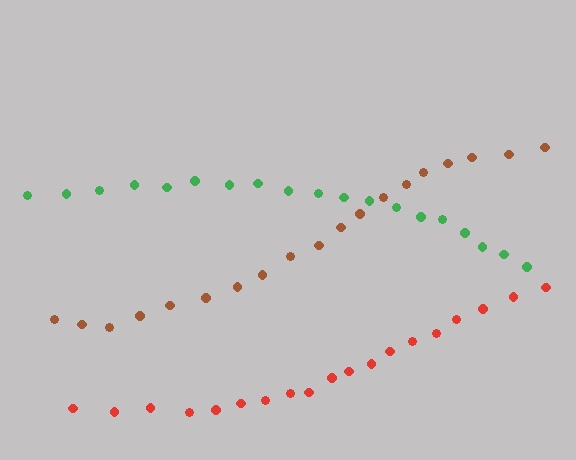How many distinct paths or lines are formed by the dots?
There are 3 distinct paths.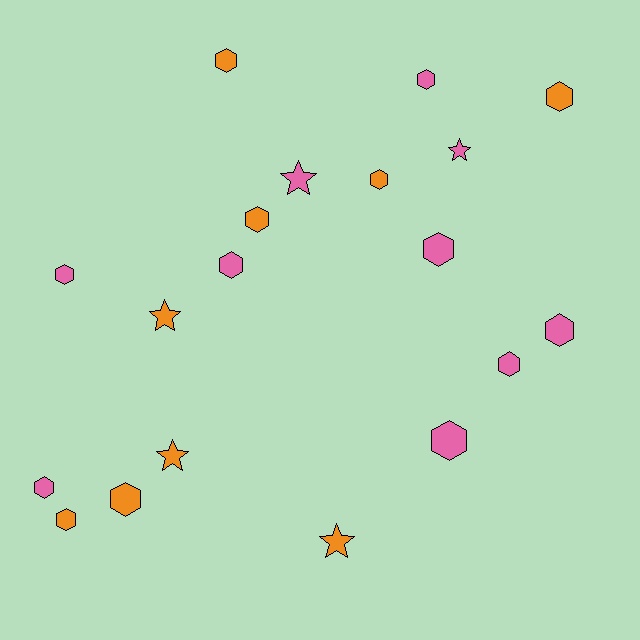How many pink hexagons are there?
There are 8 pink hexagons.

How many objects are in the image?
There are 19 objects.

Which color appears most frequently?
Pink, with 10 objects.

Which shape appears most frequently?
Hexagon, with 14 objects.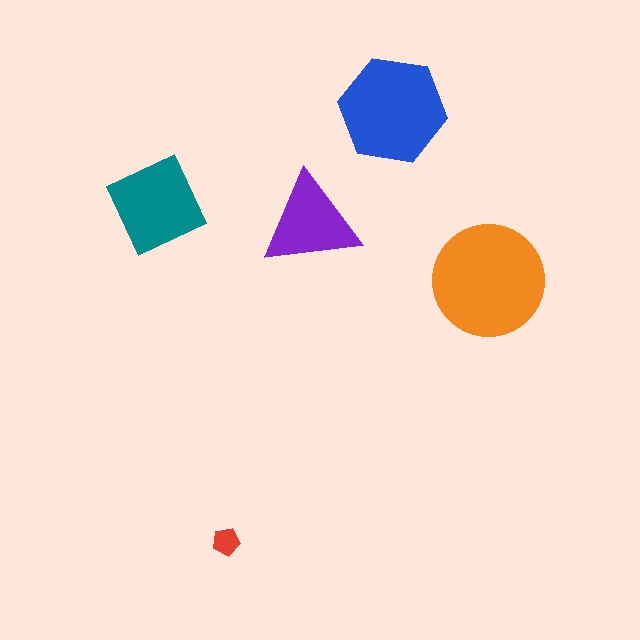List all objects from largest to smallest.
The orange circle, the blue hexagon, the teal diamond, the purple triangle, the red pentagon.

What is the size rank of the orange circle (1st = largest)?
1st.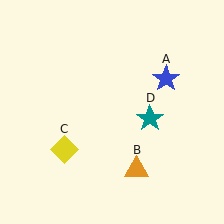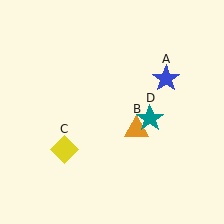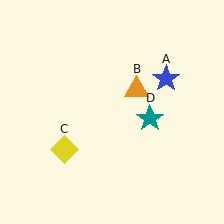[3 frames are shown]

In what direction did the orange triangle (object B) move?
The orange triangle (object B) moved up.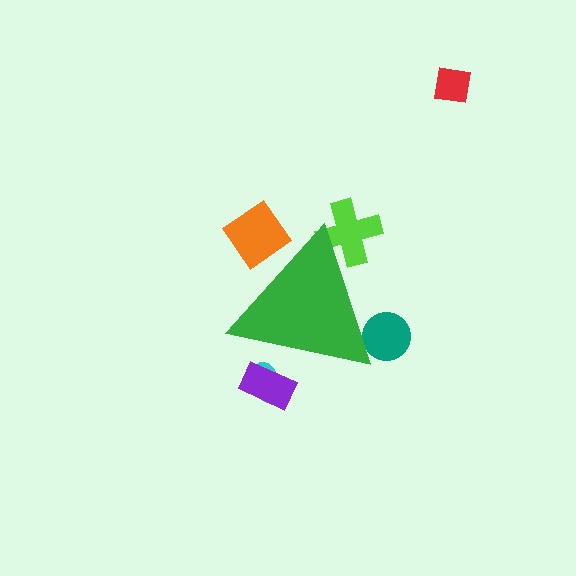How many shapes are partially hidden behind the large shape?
5 shapes are partially hidden.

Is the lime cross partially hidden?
Yes, the lime cross is partially hidden behind the green triangle.